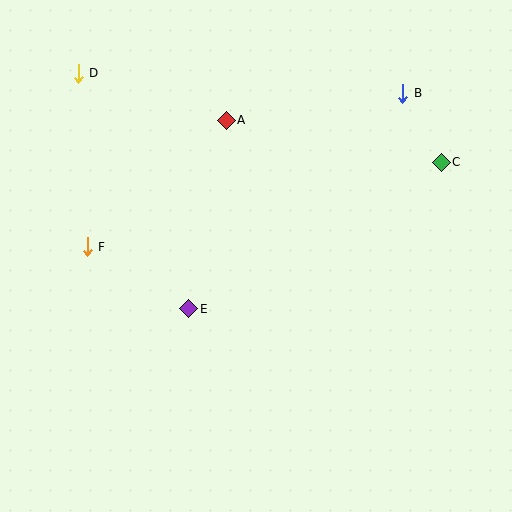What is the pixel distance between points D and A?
The distance between D and A is 155 pixels.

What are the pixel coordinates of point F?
Point F is at (87, 247).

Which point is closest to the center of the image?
Point E at (189, 309) is closest to the center.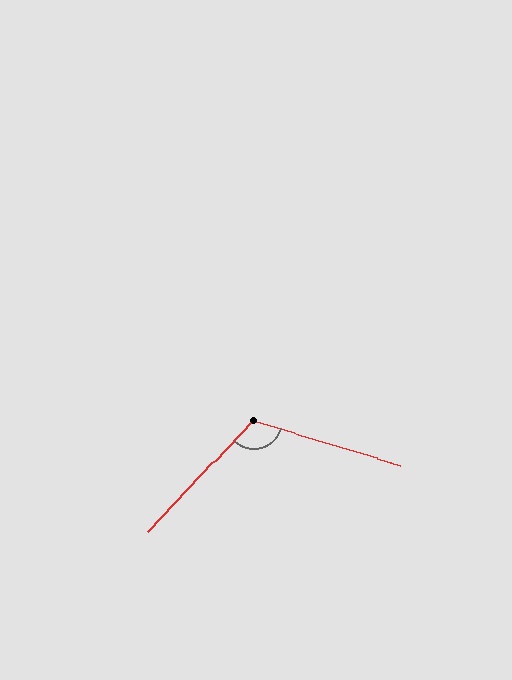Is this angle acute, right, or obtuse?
It is obtuse.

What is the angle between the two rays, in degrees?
Approximately 117 degrees.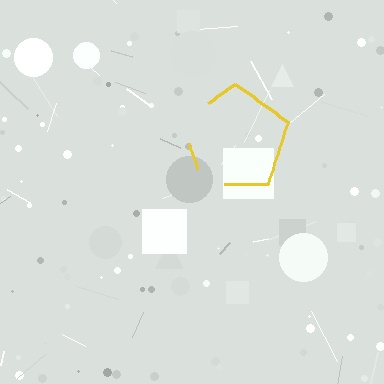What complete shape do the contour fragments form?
The contour fragments form a pentagon.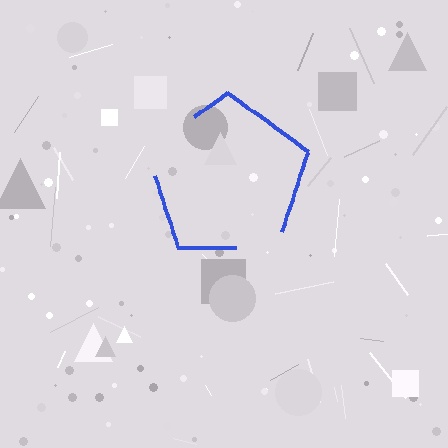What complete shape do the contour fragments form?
The contour fragments form a pentagon.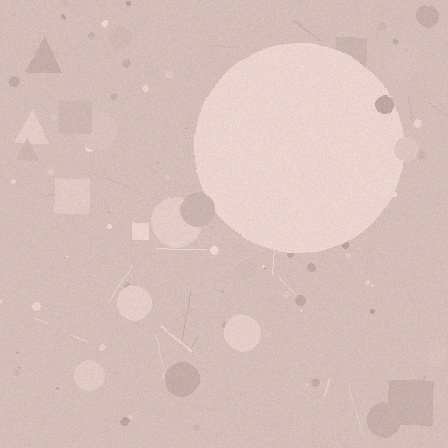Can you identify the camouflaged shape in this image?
The camouflaged shape is a circle.